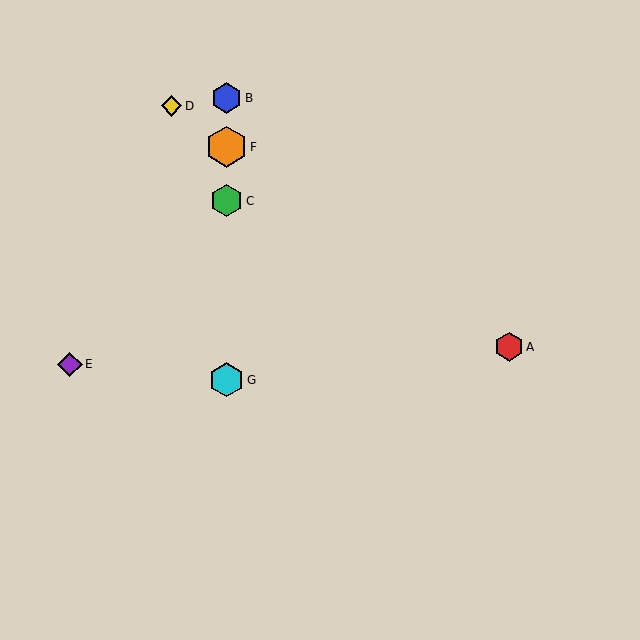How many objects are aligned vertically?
4 objects (B, C, F, G) are aligned vertically.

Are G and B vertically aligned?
Yes, both are at x≈227.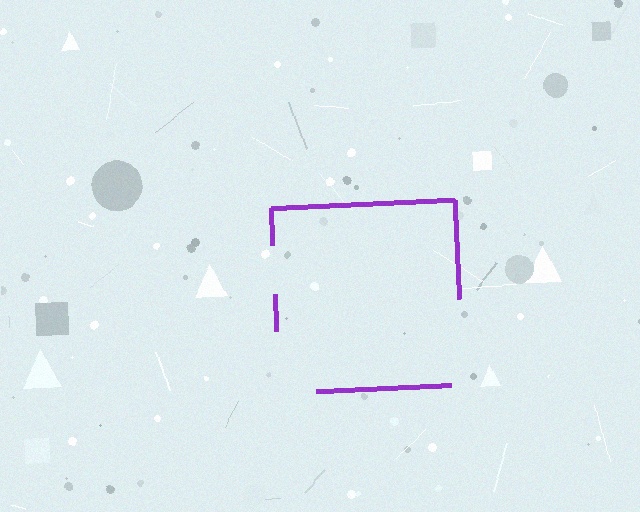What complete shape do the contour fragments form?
The contour fragments form a square.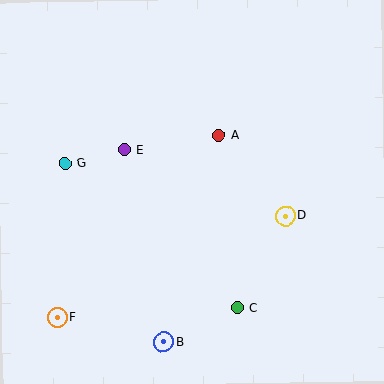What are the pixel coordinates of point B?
Point B is at (164, 342).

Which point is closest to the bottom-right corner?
Point C is closest to the bottom-right corner.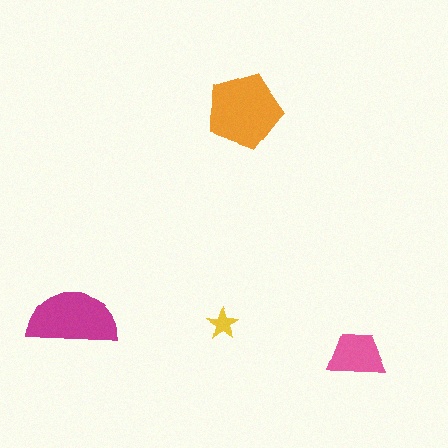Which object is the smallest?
The yellow star.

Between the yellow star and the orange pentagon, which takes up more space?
The orange pentagon.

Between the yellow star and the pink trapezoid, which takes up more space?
The pink trapezoid.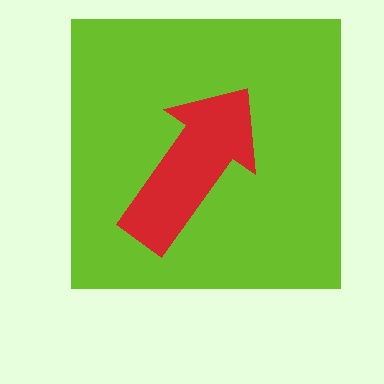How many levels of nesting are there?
2.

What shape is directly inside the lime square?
The red arrow.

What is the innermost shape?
The red arrow.